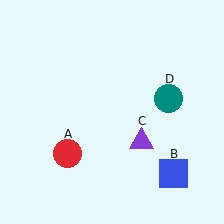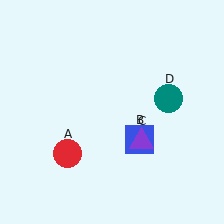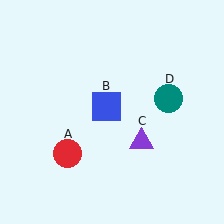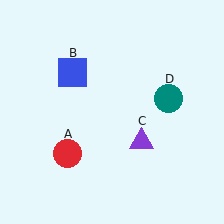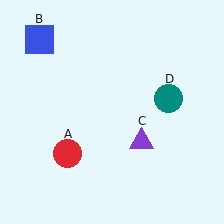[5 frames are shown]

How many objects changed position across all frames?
1 object changed position: blue square (object B).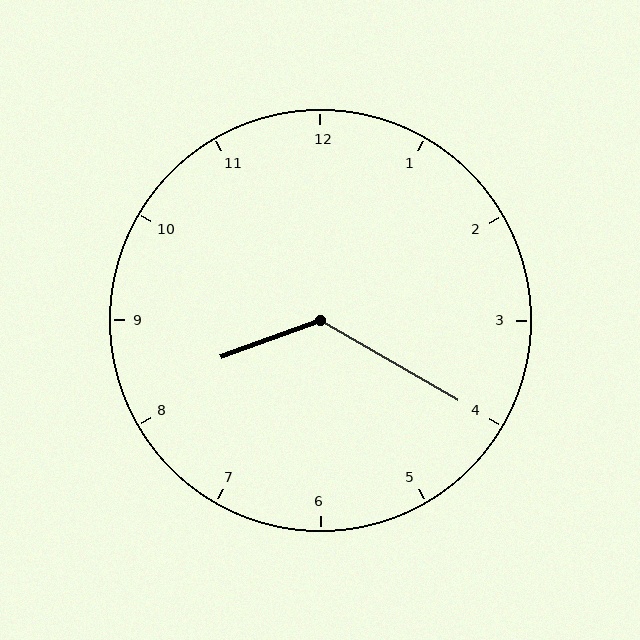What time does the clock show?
8:20.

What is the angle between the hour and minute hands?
Approximately 130 degrees.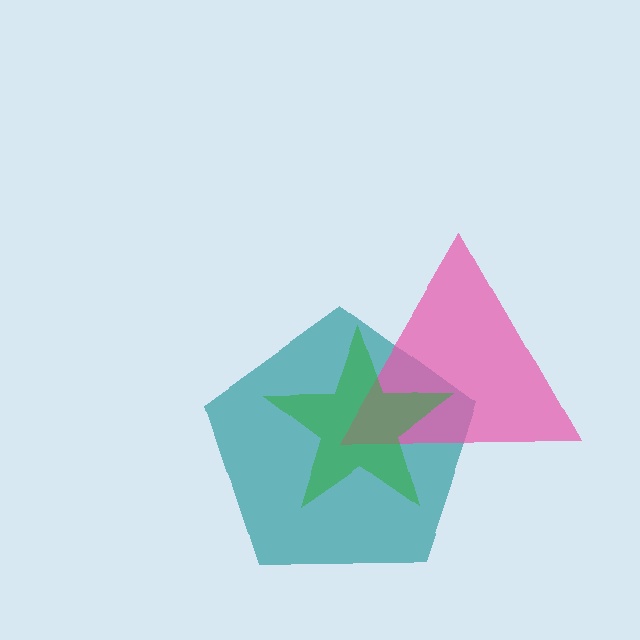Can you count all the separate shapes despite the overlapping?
Yes, there are 3 separate shapes.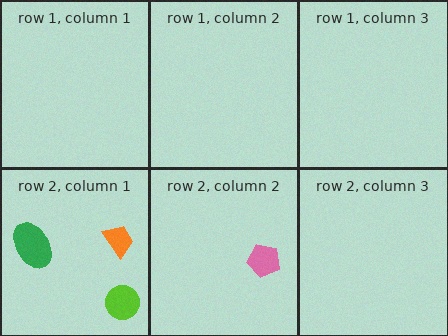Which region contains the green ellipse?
The row 2, column 1 region.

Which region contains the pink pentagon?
The row 2, column 2 region.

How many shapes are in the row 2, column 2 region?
1.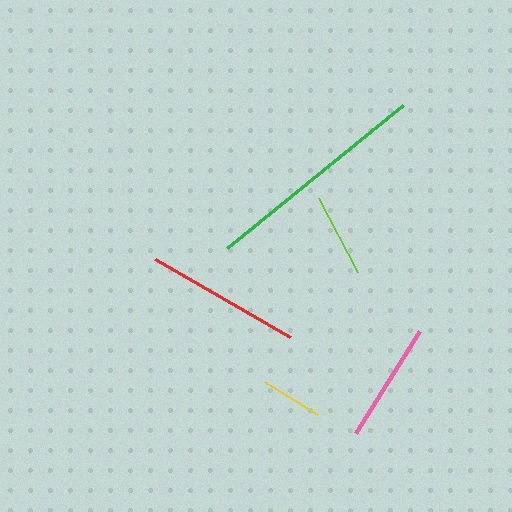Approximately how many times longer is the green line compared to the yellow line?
The green line is approximately 3.6 times the length of the yellow line.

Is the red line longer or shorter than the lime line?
The red line is longer than the lime line.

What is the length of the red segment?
The red segment is approximately 155 pixels long.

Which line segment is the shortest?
The yellow line is the shortest at approximately 62 pixels.